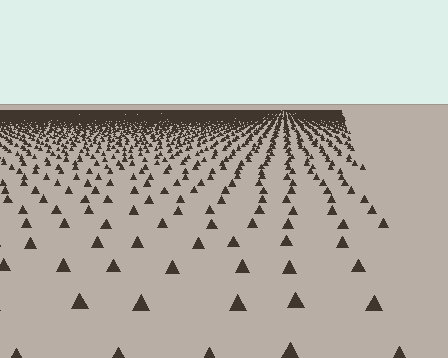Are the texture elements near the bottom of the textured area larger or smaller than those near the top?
Larger. Near the bottom, elements are closer to the viewer and appear at a bigger on-screen size.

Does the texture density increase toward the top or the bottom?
Density increases toward the top.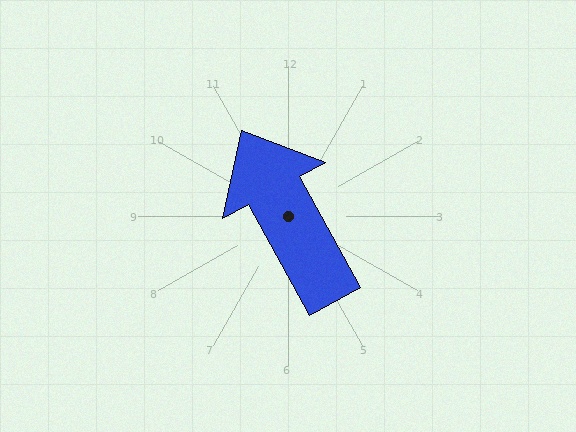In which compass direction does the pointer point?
Northwest.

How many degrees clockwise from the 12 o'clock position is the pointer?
Approximately 331 degrees.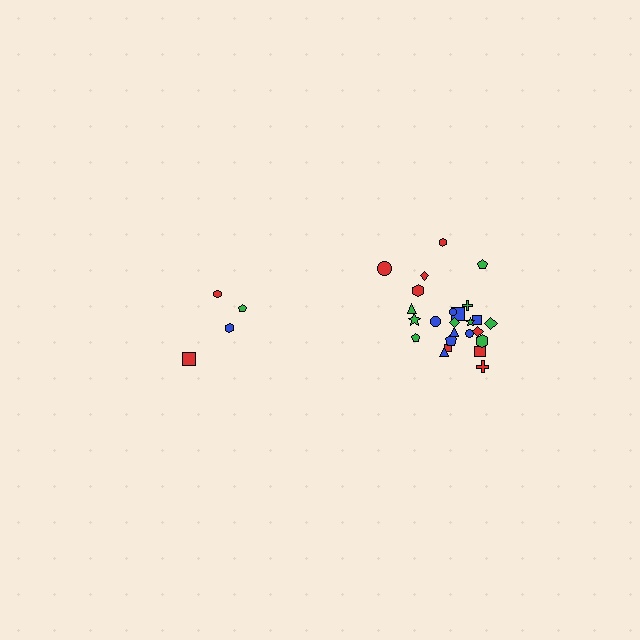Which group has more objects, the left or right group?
The right group.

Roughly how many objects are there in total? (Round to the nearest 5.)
Roughly 30 objects in total.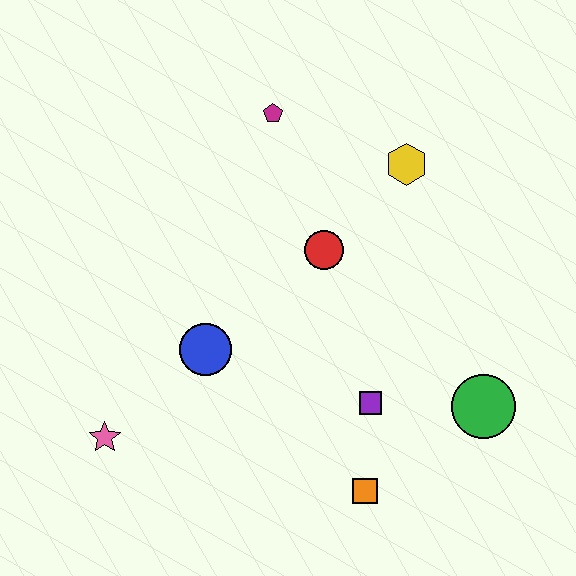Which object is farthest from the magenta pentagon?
The orange square is farthest from the magenta pentagon.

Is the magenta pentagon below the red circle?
No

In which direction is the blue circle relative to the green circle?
The blue circle is to the left of the green circle.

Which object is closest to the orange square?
The purple square is closest to the orange square.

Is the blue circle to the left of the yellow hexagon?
Yes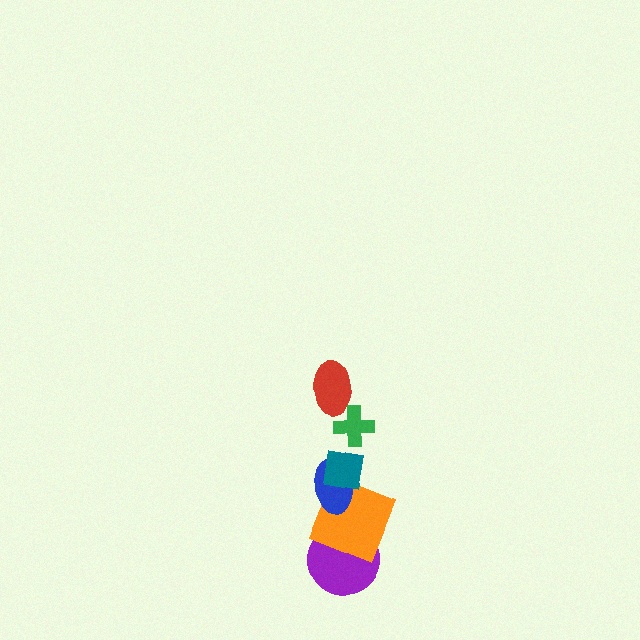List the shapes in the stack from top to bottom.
From top to bottom: the red ellipse, the green cross, the teal square, the blue ellipse, the orange square, the purple circle.